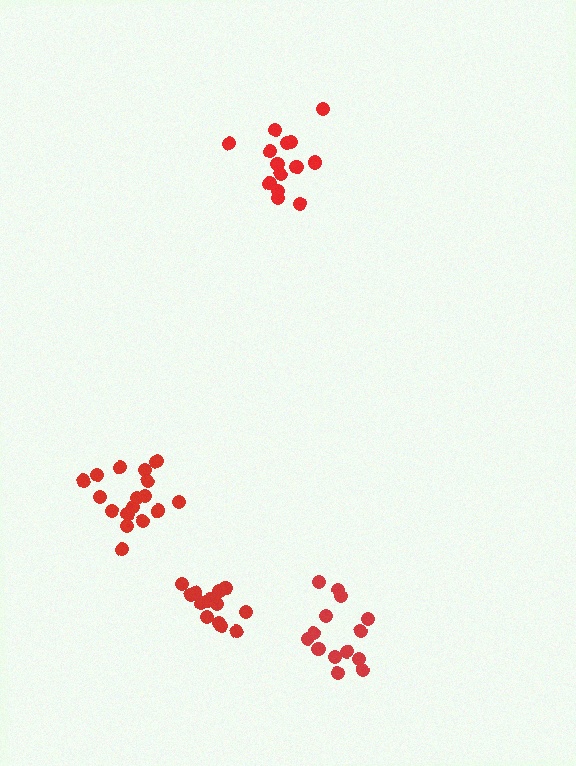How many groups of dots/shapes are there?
There are 4 groups.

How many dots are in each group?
Group 1: 14 dots, Group 2: 15 dots, Group 3: 14 dots, Group 4: 17 dots (60 total).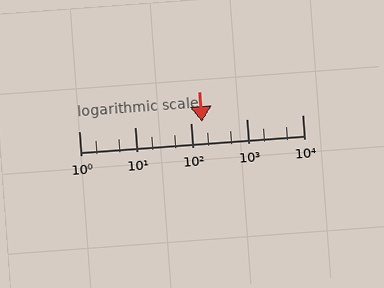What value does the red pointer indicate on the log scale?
The pointer indicates approximately 160.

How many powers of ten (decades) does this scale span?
The scale spans 4 decades, from 1 to 10000.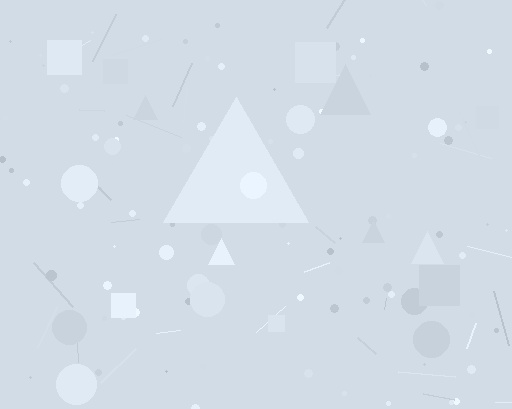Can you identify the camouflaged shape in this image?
The camouflaged shape is a triangle.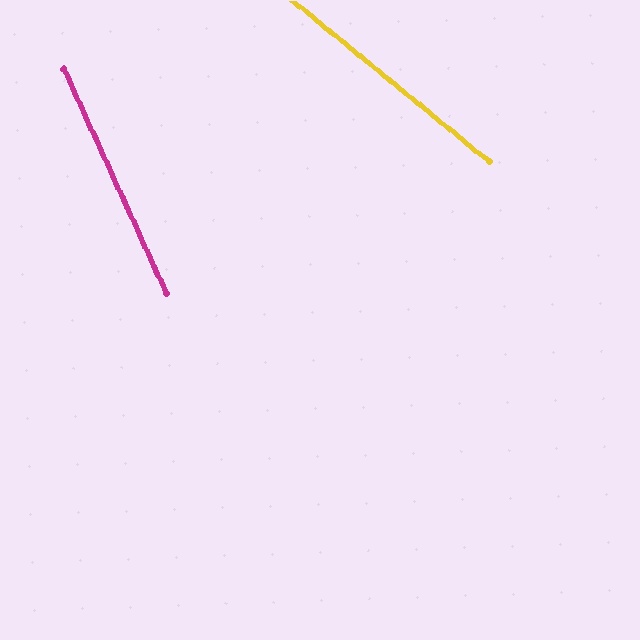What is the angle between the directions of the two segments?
Approximately 26 degrees.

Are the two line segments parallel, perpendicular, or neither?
Neither parallel nor perpendicular — they differ by about 26°.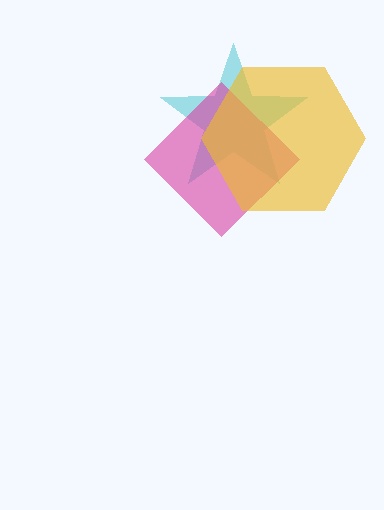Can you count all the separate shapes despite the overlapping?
Yes, there are 3 separate shapes.